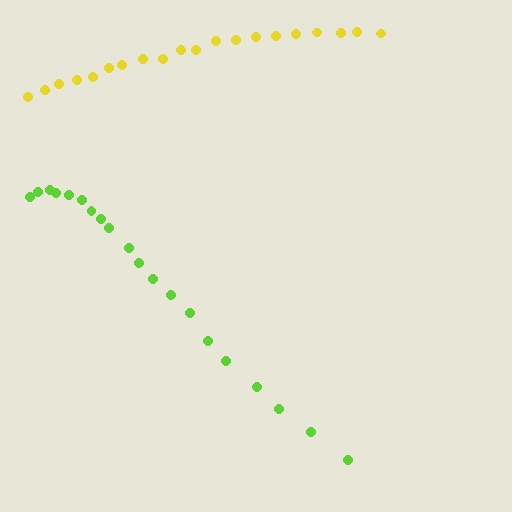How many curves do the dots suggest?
There are 2 distinct paths.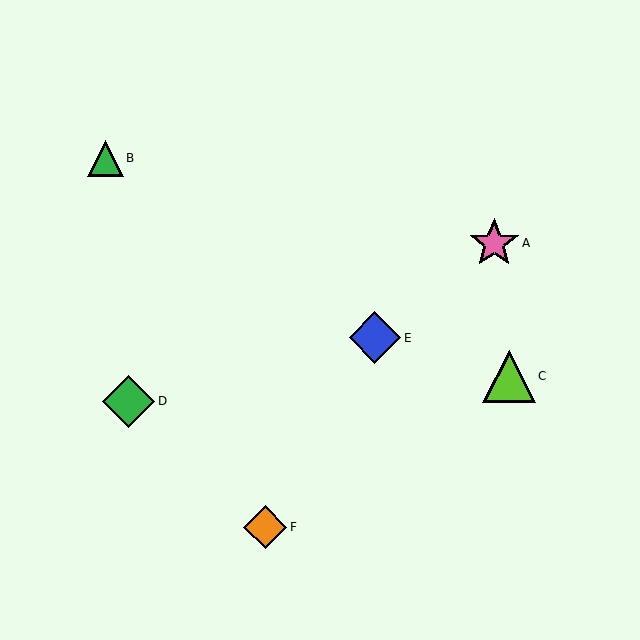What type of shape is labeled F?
Shape F is an orange diamond.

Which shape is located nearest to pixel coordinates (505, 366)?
The lime triangle (labeled C) at (509, 376) is nearest to that location.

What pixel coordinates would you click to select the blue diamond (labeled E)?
Click at (375, 338) to select the blue diamond E.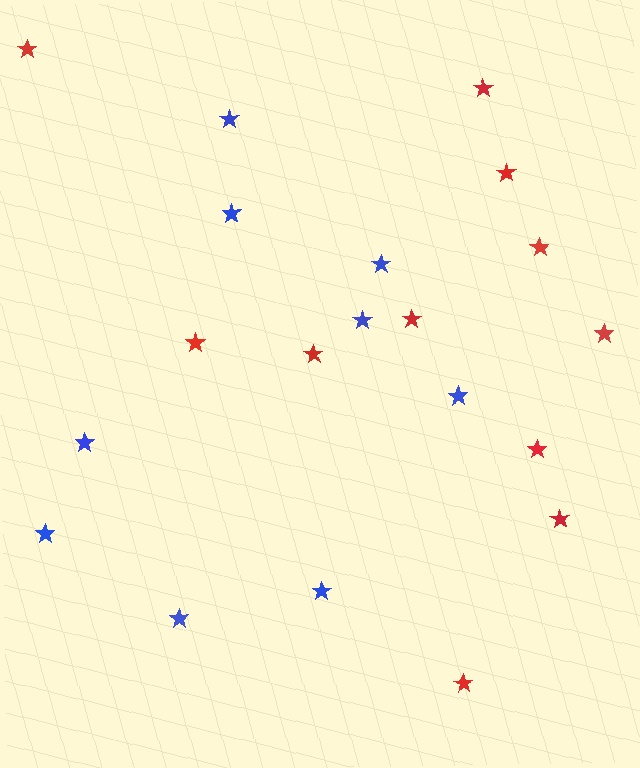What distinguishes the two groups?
There are 2 groups: one group of red stars (11) and one group of blue stars (9).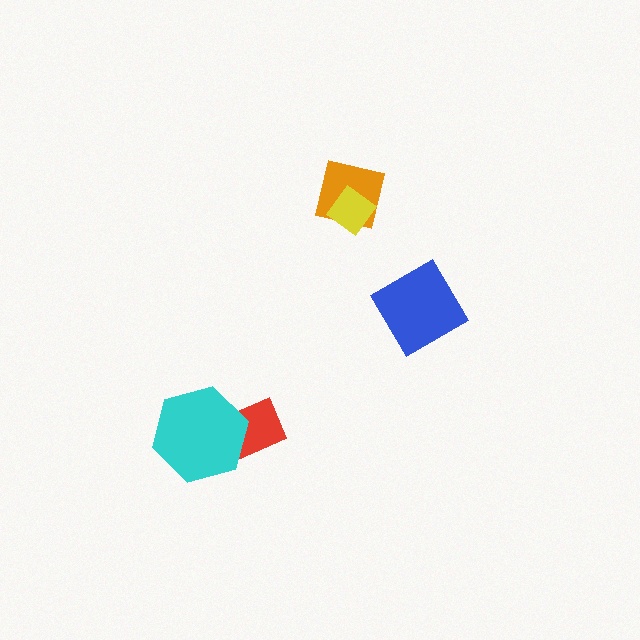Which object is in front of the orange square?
The yellow diamond is in front of the orange square.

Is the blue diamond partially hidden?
No, no other shape covers it.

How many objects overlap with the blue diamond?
0 objects overlap with the blue diamond.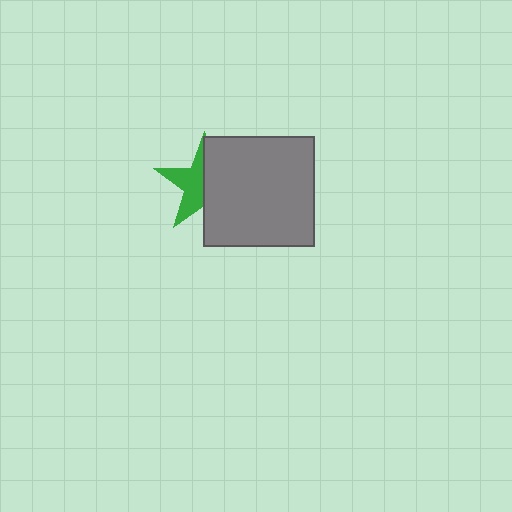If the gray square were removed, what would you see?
You would see the complete green star.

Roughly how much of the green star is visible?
About half of it is visible (roughly 48%).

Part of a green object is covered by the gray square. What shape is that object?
It is a star.